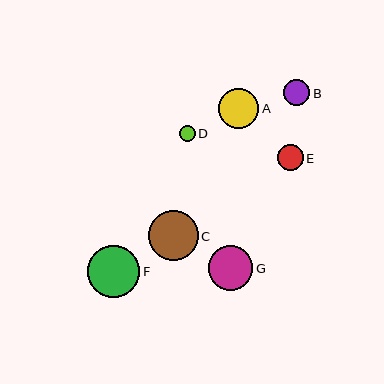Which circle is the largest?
Circle F is the largest with a size of approximately 52 pixels.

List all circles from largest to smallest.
From largest to smallest: F, C, G, A, E, B, D.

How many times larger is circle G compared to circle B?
Circle G is approximately 1.7 times the size of circle B.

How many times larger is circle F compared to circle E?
Circle F is approximately 2.0 times the size of circle E.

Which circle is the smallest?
Circle D is the smallest with a size of approximately 16 pixels.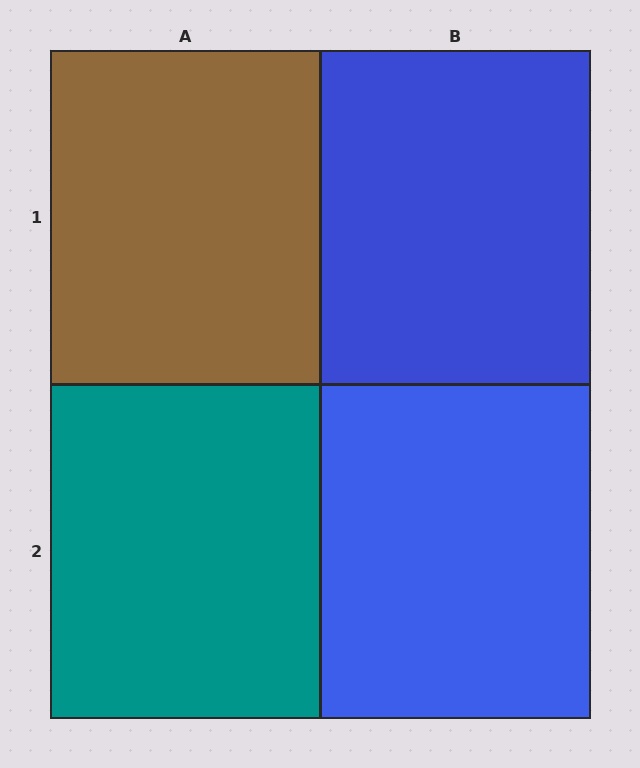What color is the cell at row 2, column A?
Teal.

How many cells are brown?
1 cell is brown.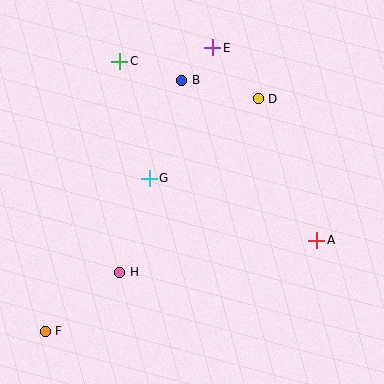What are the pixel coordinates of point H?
Point H is at (120, 273).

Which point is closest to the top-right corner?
Point D is closest to the top-right corner.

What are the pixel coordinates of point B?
Point B is at (182, 80).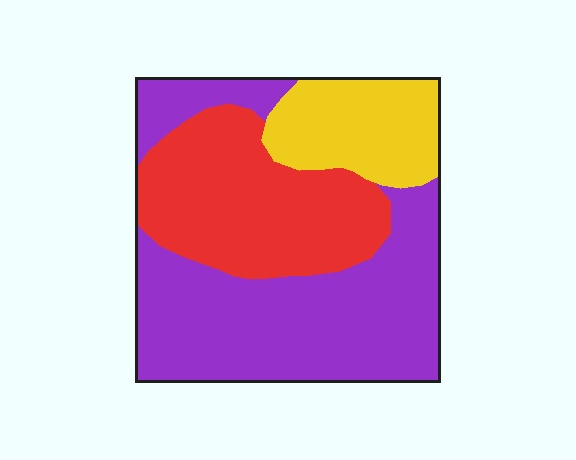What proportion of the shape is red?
Red takes up about one third (1/3) of the shape.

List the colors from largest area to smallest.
From largest to smallest: purple, red, yellow.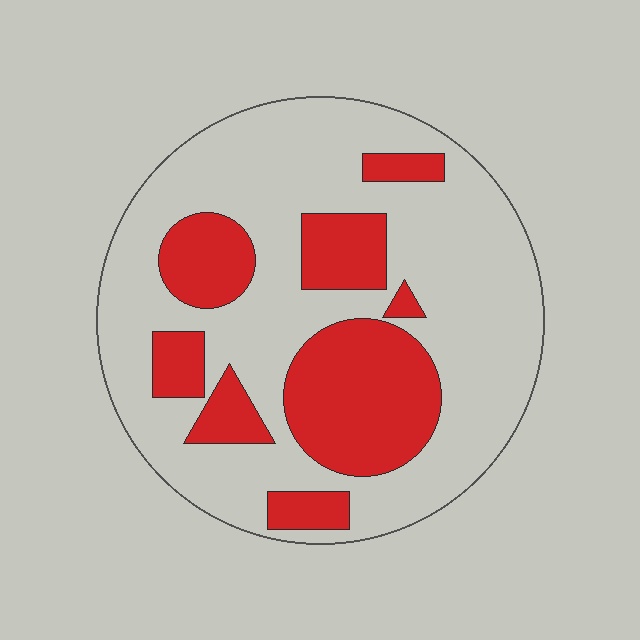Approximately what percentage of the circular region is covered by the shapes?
Approximately 30%.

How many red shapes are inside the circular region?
8.